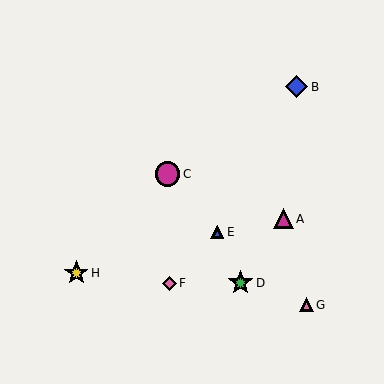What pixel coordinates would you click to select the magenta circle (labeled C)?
Click at (167, 174) to select the magenta circle C.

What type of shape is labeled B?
Shape B is a blue diamond.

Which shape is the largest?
The green star (labeled D) is the largest.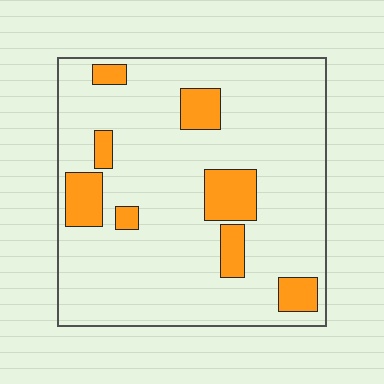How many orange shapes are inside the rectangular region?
8.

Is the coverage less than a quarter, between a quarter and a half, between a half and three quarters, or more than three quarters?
Less than a quarter.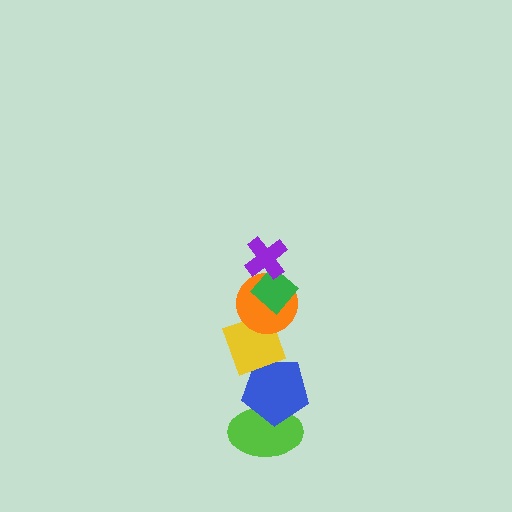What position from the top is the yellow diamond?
The yellow diamond is 4th from the top.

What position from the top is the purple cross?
The purple cross is 1st from the top.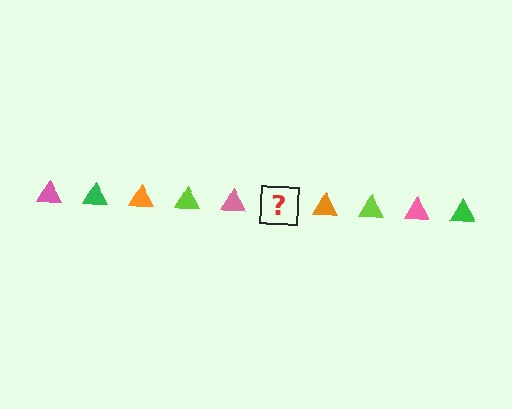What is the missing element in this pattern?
The missing element is a green triangle.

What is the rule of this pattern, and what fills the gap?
The rule is that the pattern cycles through pink, green, orange, lime triangles. The gap should be filled with a green triangle.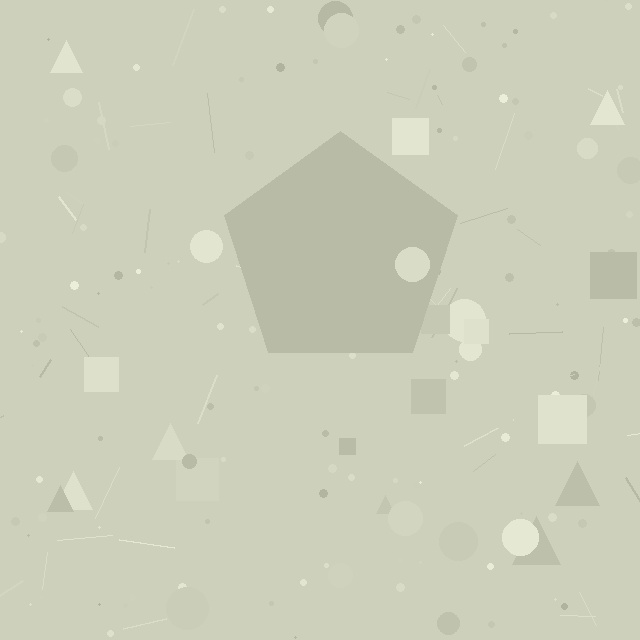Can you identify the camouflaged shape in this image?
The camouflaged shape is a pentagon.